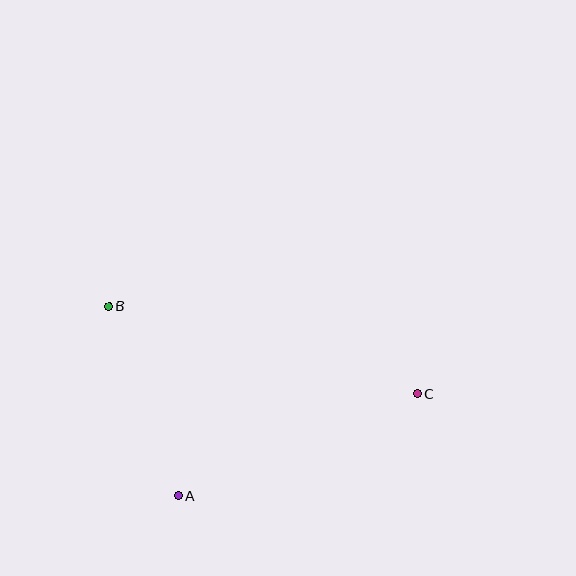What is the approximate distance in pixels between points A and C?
The distance between A and C is approximately 260 pixels.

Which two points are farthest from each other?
Points B and C are farthest from each other.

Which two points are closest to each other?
Points A and B are closest to each other.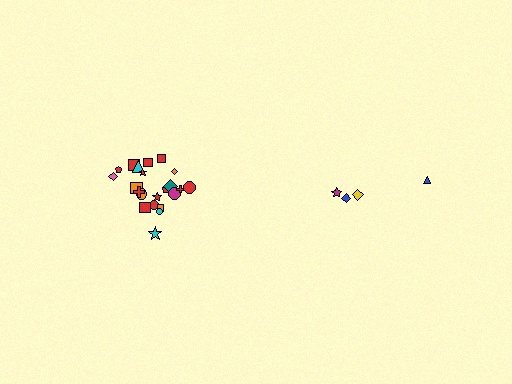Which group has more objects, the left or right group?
The left group.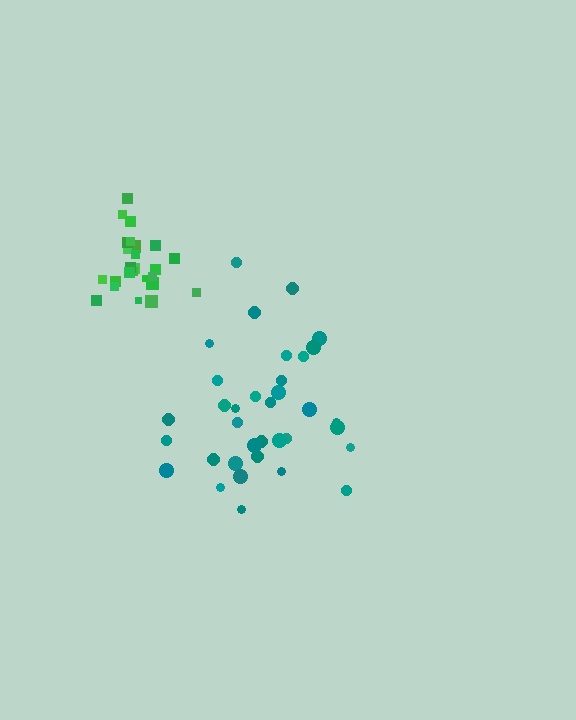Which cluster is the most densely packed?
Green.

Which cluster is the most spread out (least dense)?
Teal.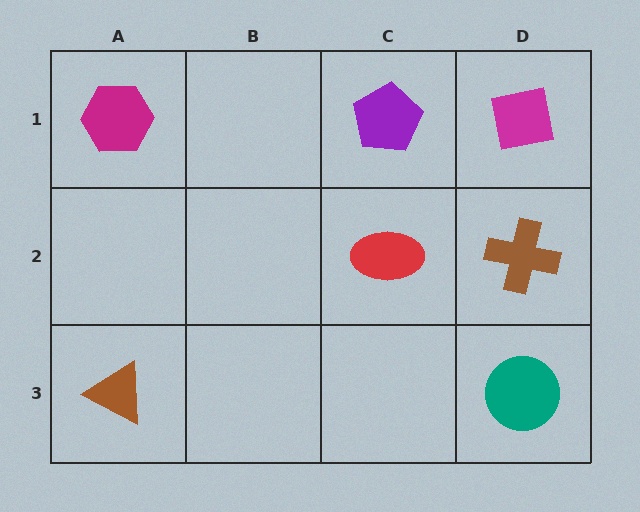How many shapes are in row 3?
2 shapes.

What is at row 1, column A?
A magenta hexagon.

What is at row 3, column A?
A brown triangle.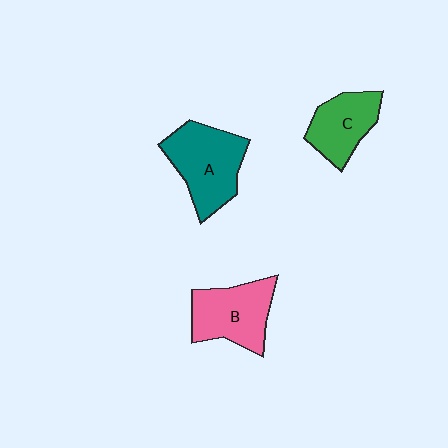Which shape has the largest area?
Shape A (teal).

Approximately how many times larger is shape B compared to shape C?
Approximately 1.2 times.